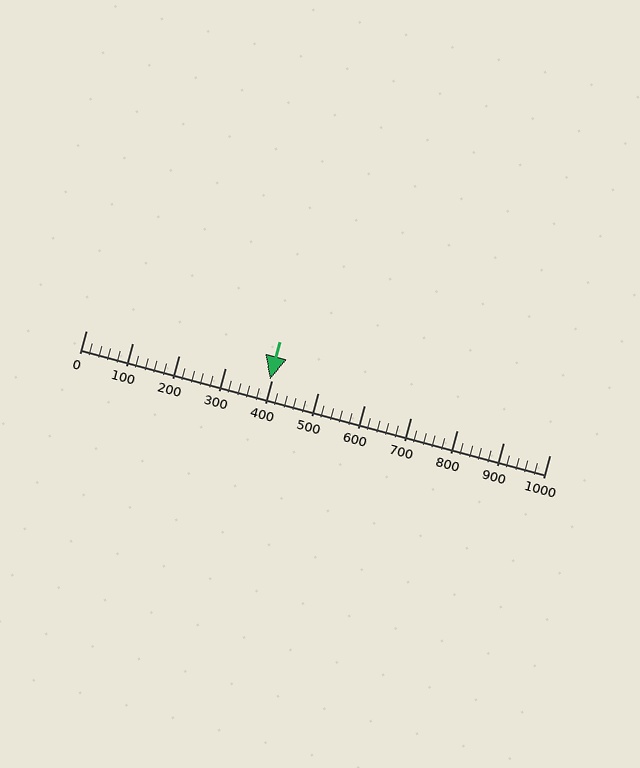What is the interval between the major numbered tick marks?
The major tick marks are spaced 100 units apart.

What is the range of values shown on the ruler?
The ruler shows values from 0 to 1000.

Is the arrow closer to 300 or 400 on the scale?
The arrow is closer to 400.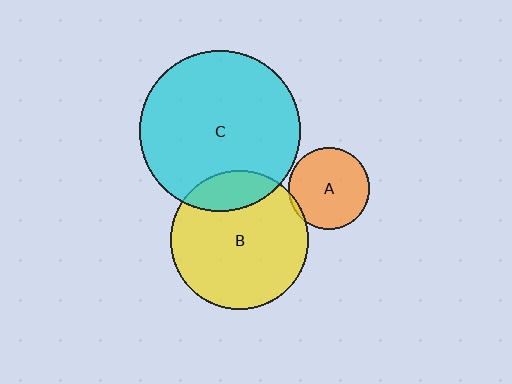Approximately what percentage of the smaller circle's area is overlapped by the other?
Approximately 5%.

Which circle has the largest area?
Circle C (cyan).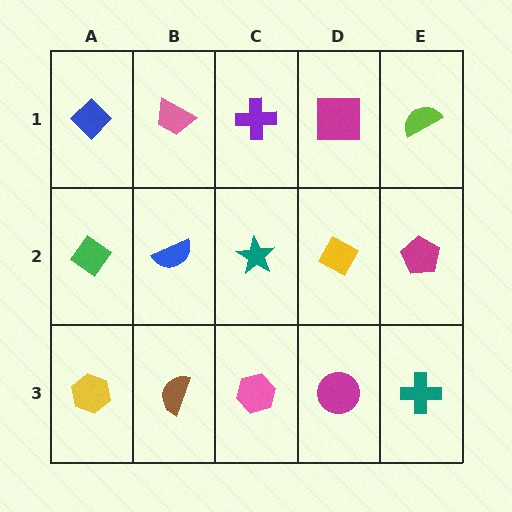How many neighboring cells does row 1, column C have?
3.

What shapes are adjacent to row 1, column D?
A yellow diamond (row 2, column D), a purple cross (row 1, column C), a lime semicircle (row 1, column E).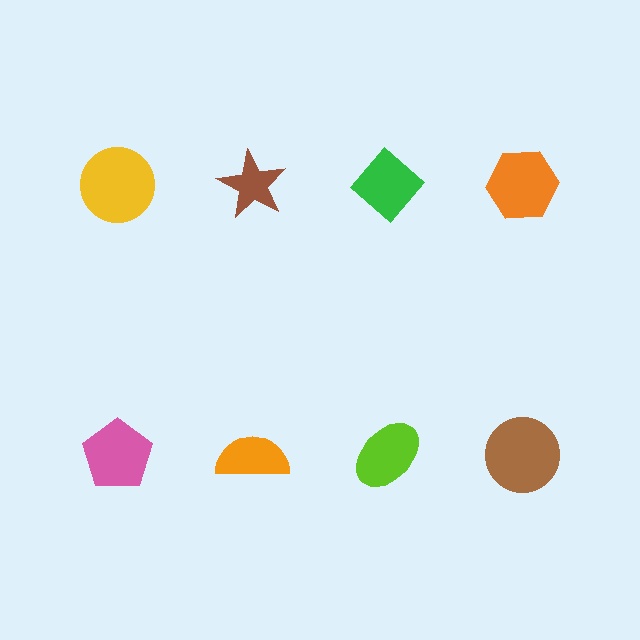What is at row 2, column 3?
A lime ellipse.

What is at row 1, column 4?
An orange hexagon.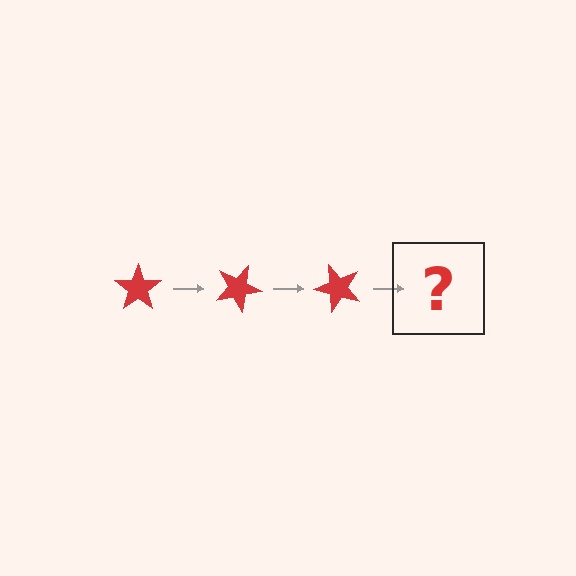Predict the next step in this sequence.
The next step is a red star rotated 75 degrees.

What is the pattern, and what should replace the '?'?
The pattern is that the star rotates 25 degrees each step. The '?' should be a red star rotated 75 degrees.